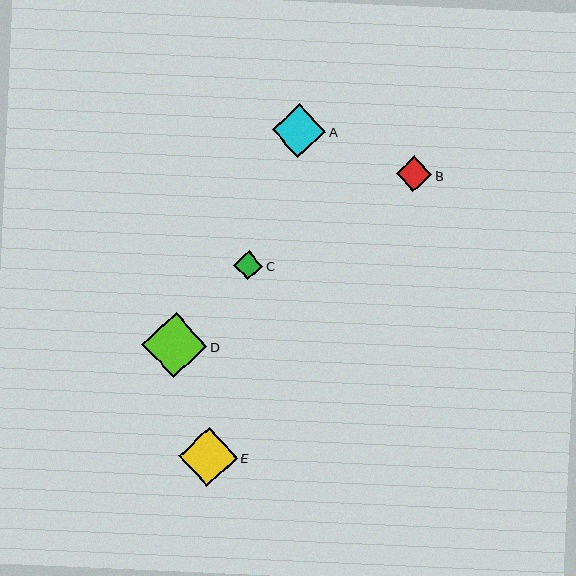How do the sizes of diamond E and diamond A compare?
Diamond E and diamond A are approximately the same size.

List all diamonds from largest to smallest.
From largest to smallest: D, E, A, B, C.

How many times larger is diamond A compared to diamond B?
Diamond A is approximately 1.5 times the size of diamond B.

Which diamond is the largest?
Diamond D is the largest with a size of approximately 65 pixels.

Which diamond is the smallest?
Diamond C is the smallest with a size of approximately 29 pixels.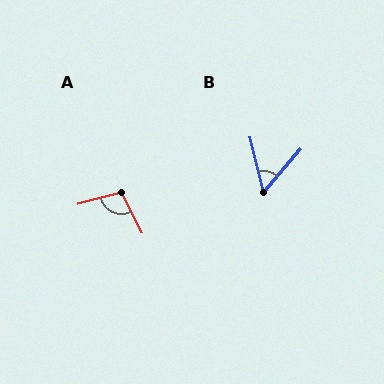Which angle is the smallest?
B, at approximately 54 degrees.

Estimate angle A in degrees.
Approximately 102 degrees.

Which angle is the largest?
A, at approximately 102 degrees.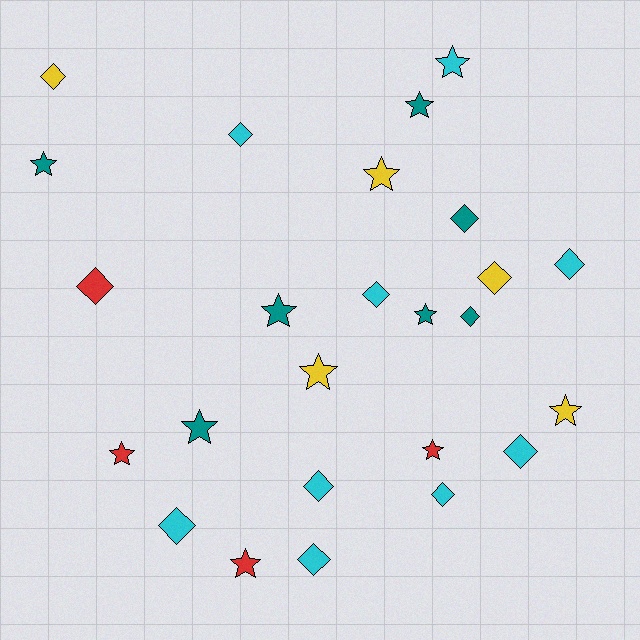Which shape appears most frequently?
Diamond, with 13 objects.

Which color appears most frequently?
Cyan, with 9 objects.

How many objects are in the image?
There are 25 objects.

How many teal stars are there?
There are 5 teal stars.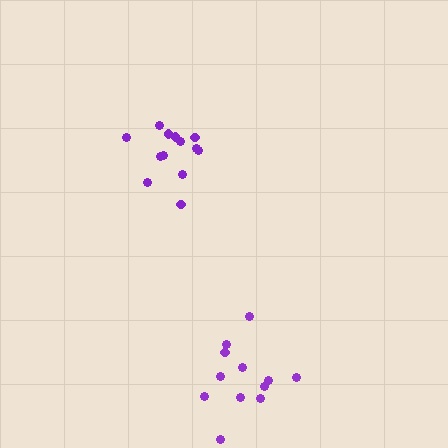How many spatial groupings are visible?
There are 2 spatial groupings.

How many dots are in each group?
Group 1: 12 dots, Group 2: 13 dots (25 total).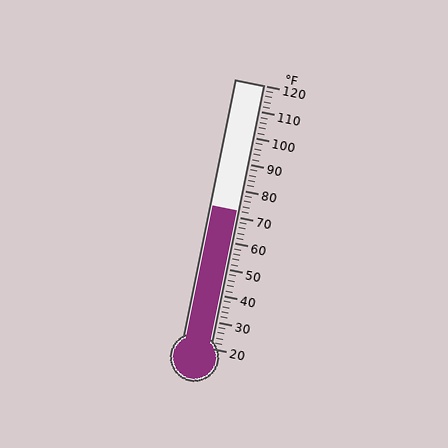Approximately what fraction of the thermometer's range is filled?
The thermometer is filled to approximately 50% of its range.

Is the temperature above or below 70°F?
The temperature is above 70°F.